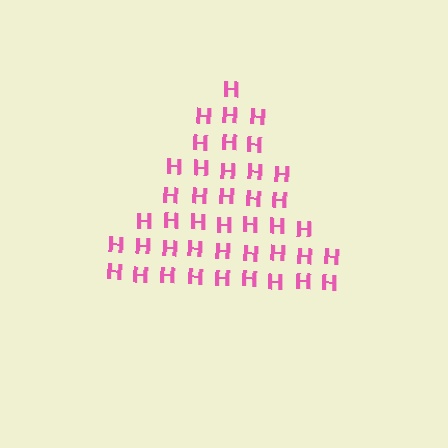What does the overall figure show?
The overall figure shows a triangle.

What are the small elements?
The small elements are letter H's.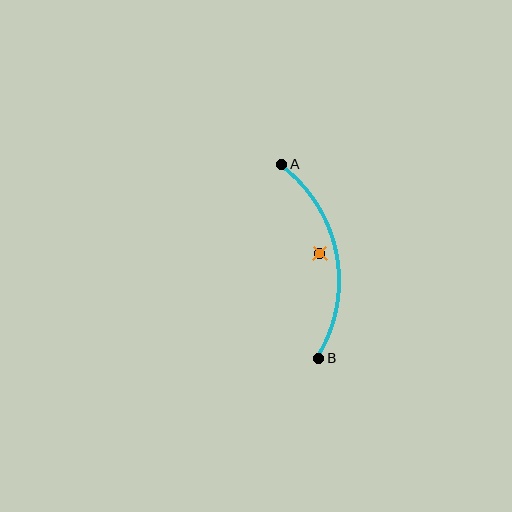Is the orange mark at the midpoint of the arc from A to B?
No — the orange mark does not lie on the arc at all. It sits slightly inside the curve.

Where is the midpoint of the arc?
The arc midpoint is the point on the curve farthest from the straight line joining A and B. It sits to the right of that line.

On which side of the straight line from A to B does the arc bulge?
The arc bulges to the right of the straight line connecting A and B.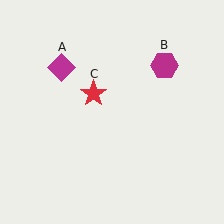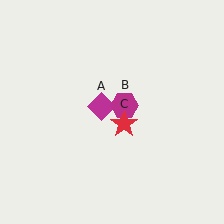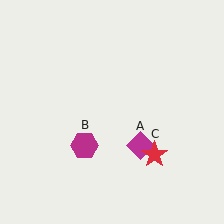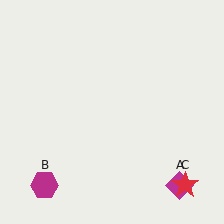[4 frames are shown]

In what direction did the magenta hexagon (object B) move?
The magenta hexagon (object B) moved down and to the left.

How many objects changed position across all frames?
3 objects changed position: magenta diamond (object A), magenta hexagon (object B), red star (object C).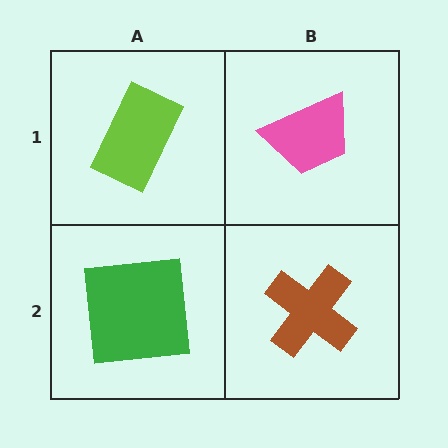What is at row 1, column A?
A lime rectangle.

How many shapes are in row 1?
2 shapes.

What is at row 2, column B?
A brown cross.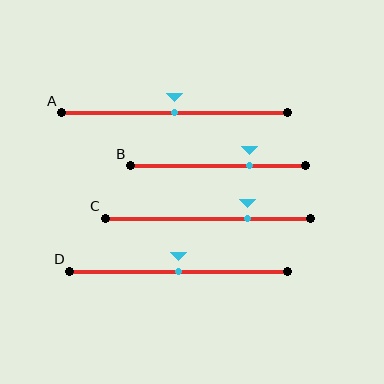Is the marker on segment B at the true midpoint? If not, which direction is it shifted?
No, the marker on segment B is shifted to the right by about 18% of the segment length.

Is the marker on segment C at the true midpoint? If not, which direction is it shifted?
No, the marker on segment C is shifted to the right by about 19% of the segment length.